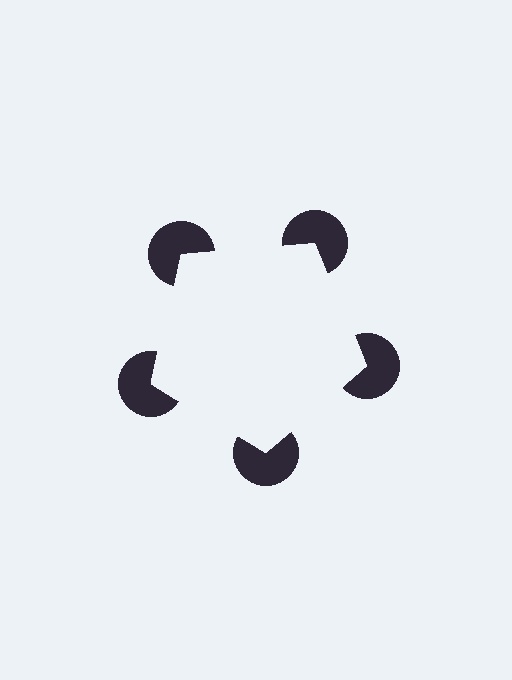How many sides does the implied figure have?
5 sides.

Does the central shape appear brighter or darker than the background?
It typically appears slightly brighter than the background, even though no actual brightness change is drawn.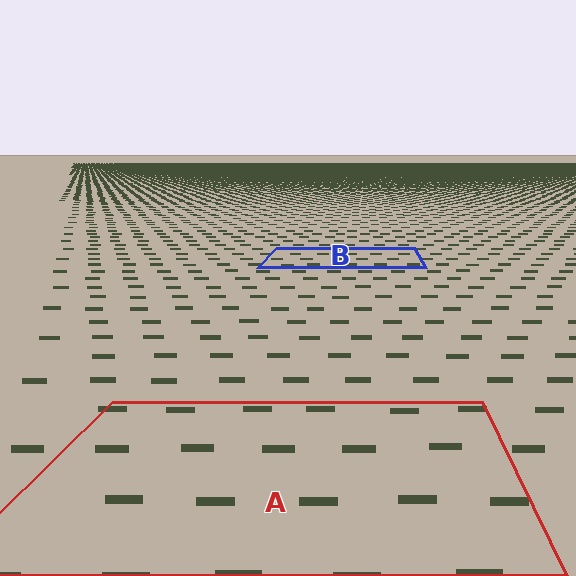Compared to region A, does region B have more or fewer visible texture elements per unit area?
Region B has more texture elements per unit area — they are packed more densely because it is farther away.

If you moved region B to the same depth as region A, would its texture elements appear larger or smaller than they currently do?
They would appear larger. At a closer depth, the same texture elements are projected at a bigger on-screen size.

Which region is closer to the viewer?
Region A is closer. The texture elements there are larger and more spread out.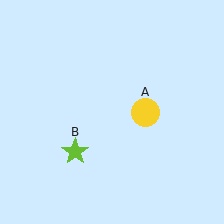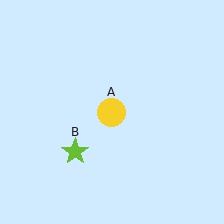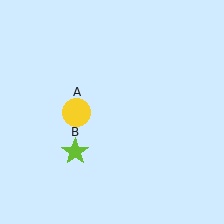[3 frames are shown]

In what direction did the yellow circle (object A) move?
The yellow circle (object A) moved left.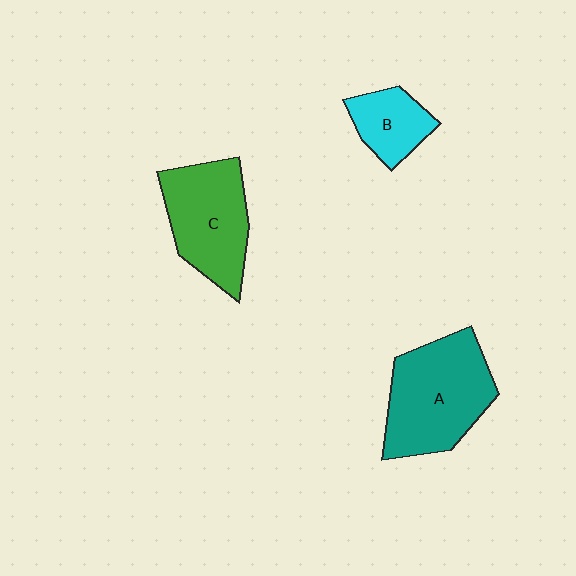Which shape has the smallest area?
Shape B (cyan).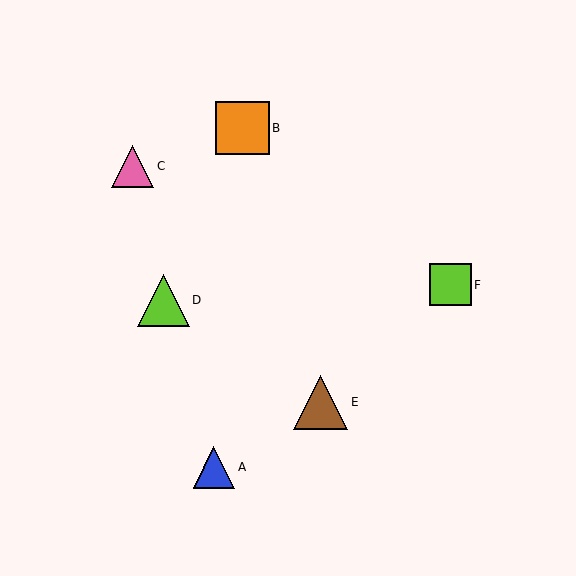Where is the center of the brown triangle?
The center of the brown triangle is at (321, 402).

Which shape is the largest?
The brown triangle (labeled E) is the largest.